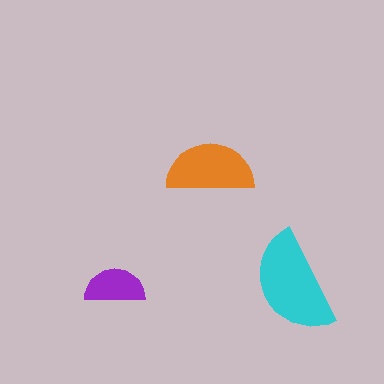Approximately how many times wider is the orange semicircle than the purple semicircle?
About 1.5 times wider.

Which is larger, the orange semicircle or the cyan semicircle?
The cyan one.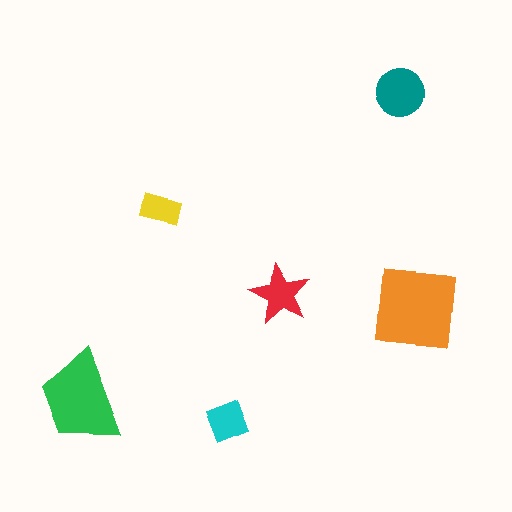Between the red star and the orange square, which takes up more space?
The orange square.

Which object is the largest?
The orange square.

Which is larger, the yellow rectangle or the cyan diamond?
The cyan diamond.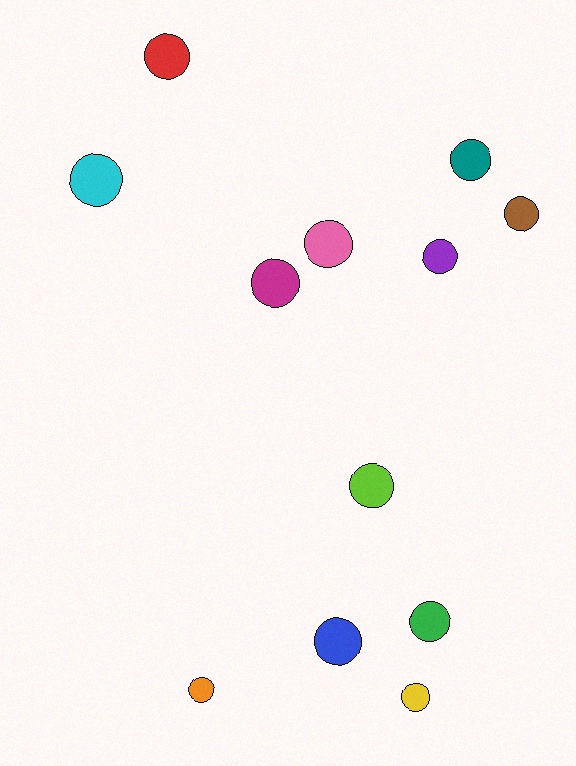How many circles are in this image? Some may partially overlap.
There are 12 circles.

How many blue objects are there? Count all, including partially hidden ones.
There is 1 blue object.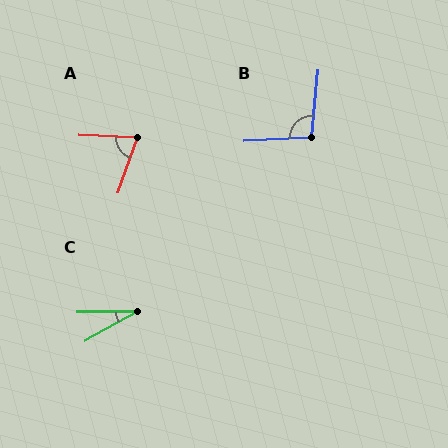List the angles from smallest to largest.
C (29°), A (74°), B (98°).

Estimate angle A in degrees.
Approximately 74 degrees.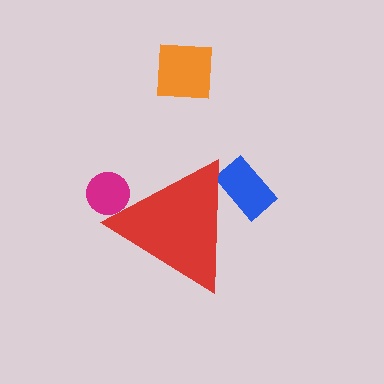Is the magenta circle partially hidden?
Yes, the magenta circle is partially hidden behind the red triangle.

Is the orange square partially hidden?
No, the orange square is fully visible.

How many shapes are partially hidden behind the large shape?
2 shapes are partially hidden.